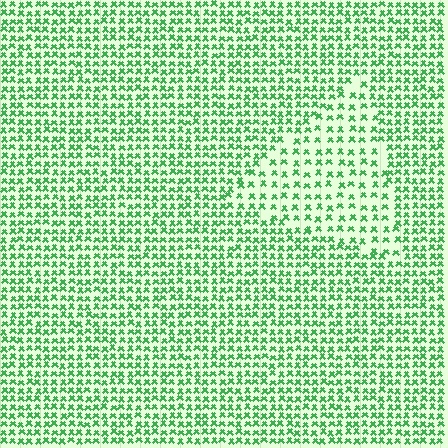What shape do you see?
I see a triangle.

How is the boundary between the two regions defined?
The boundary is defined by a change in element density (approximately 1.8x ratio). All elements are the same color, size, and shape.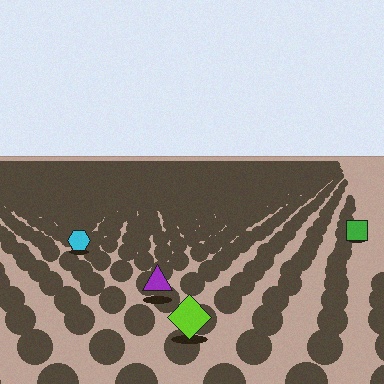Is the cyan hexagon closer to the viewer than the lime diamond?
No. The lime diamond is closer — you can tell from the texture gradient: the ground texture is coarser near it.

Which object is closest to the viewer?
The lime diamond is closest. The texture marks near it are larger and more spread out.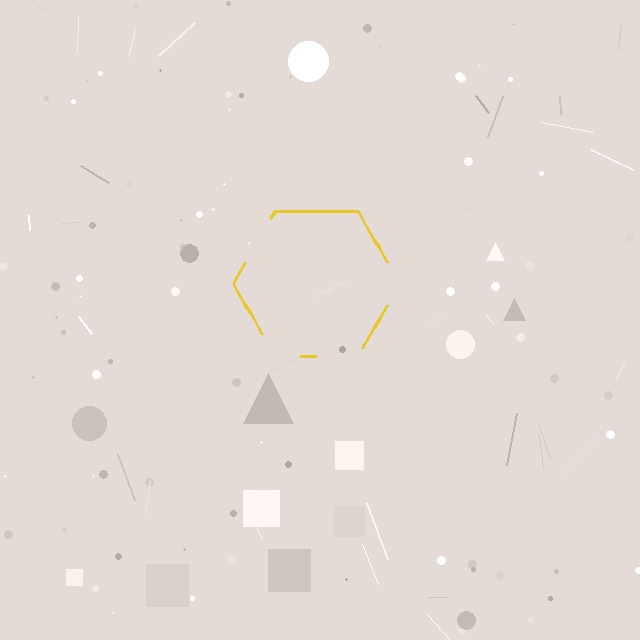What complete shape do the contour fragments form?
The contour fragments form a hexagon.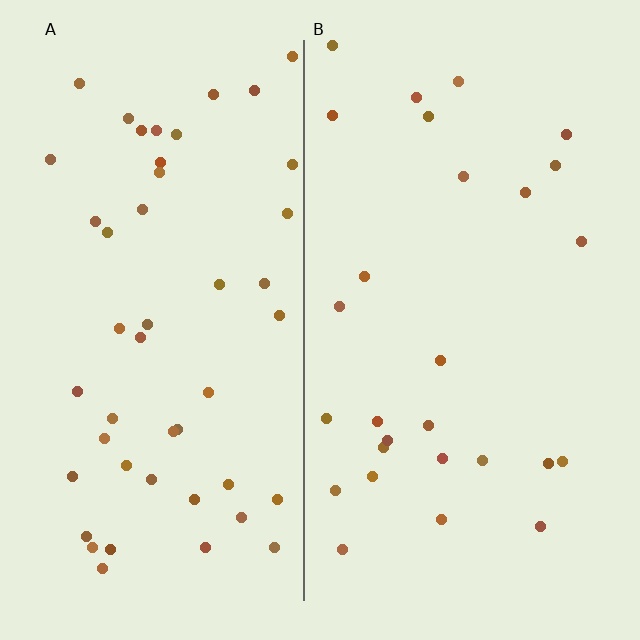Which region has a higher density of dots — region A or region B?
A (the left).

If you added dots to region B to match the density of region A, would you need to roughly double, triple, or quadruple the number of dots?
Approximately double.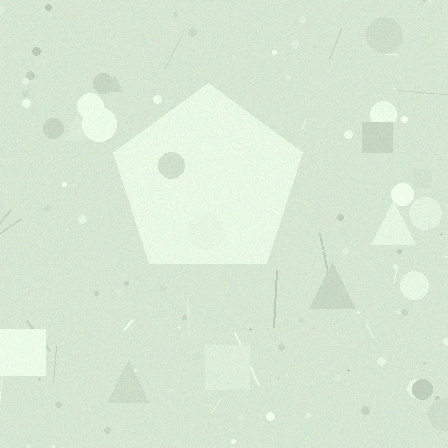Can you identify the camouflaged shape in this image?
The camouflaged shape is a pentagon.